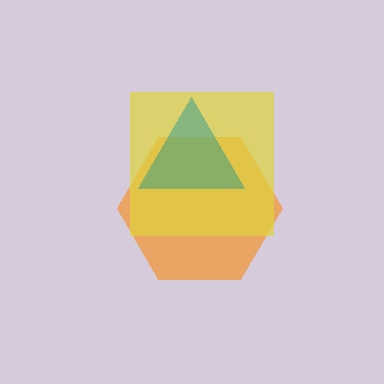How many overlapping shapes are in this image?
There are 3 overlapping shapes in the image.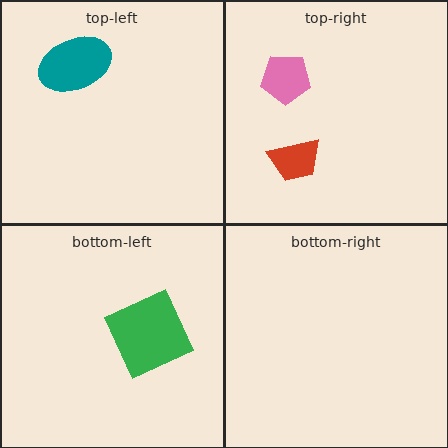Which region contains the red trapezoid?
The top-right region.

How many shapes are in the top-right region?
2.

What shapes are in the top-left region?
The teal ellipse.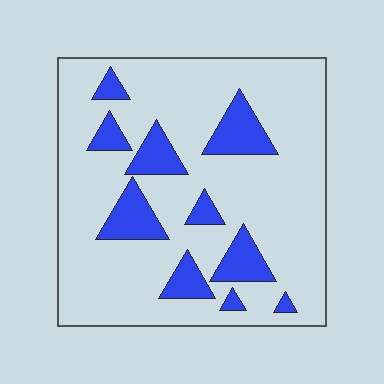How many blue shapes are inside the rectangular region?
10.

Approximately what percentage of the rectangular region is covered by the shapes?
Approximately 20%.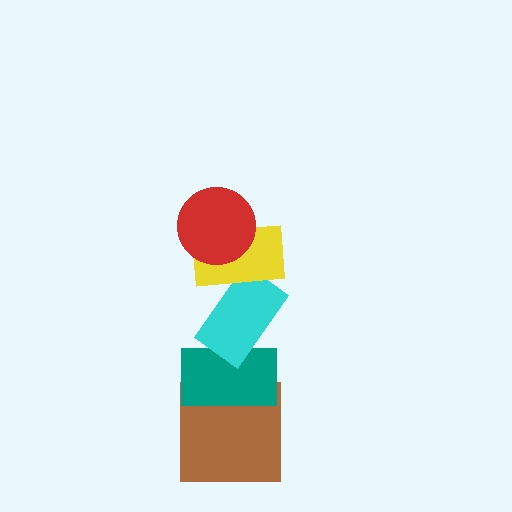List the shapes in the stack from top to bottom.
From top to bottom: the red circle, the yellow rectangle, the cyan rectangle, the teal rectangle, the brown square.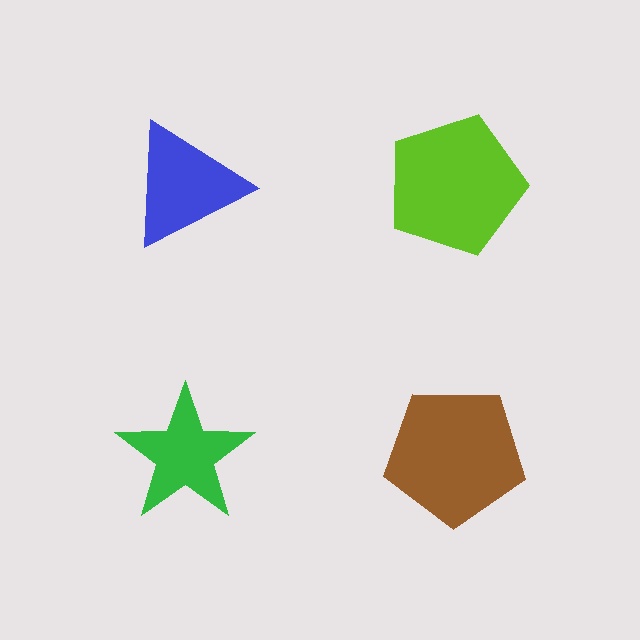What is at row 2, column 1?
A green star.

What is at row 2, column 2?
A brown pentagon.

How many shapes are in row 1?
2 shapes.